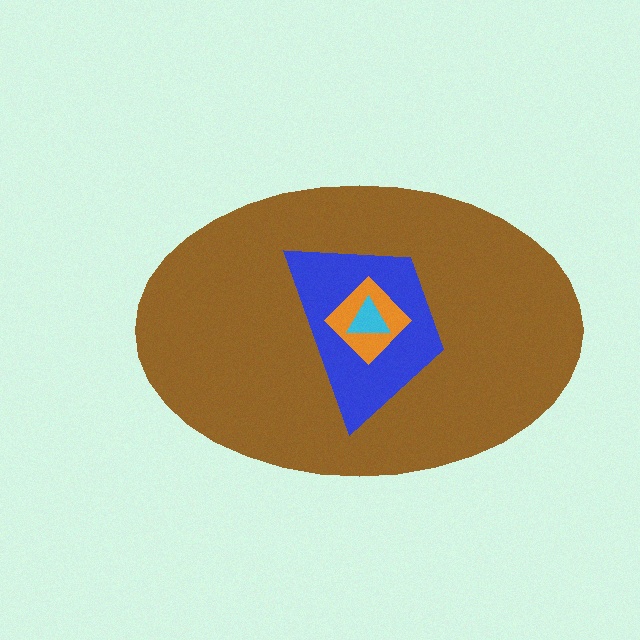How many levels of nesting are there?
4.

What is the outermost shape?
The brown ellipse.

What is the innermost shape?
The cyan triangle.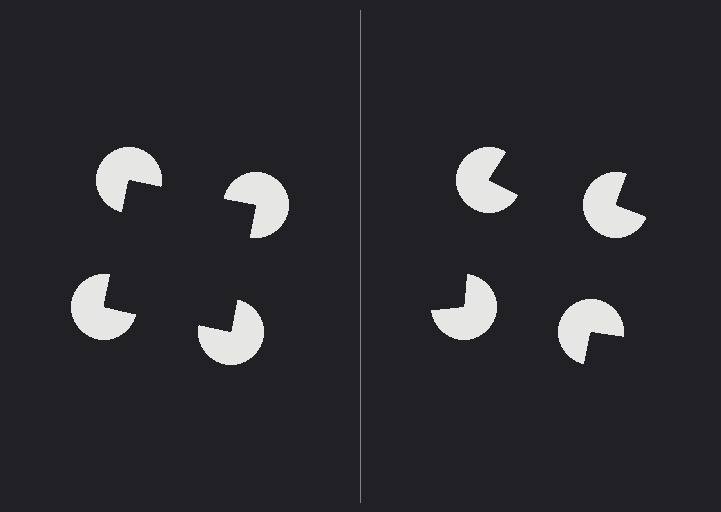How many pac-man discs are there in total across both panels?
8 — 4 on each side.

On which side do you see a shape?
An illusory square appears on the left side. On the right side the wedge cuts are rotated, so no coherent shape forms.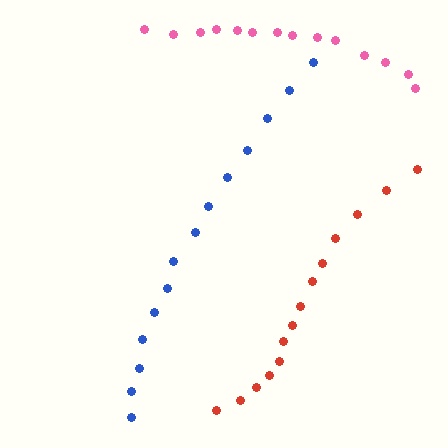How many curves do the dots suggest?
There are 3 distinct paths.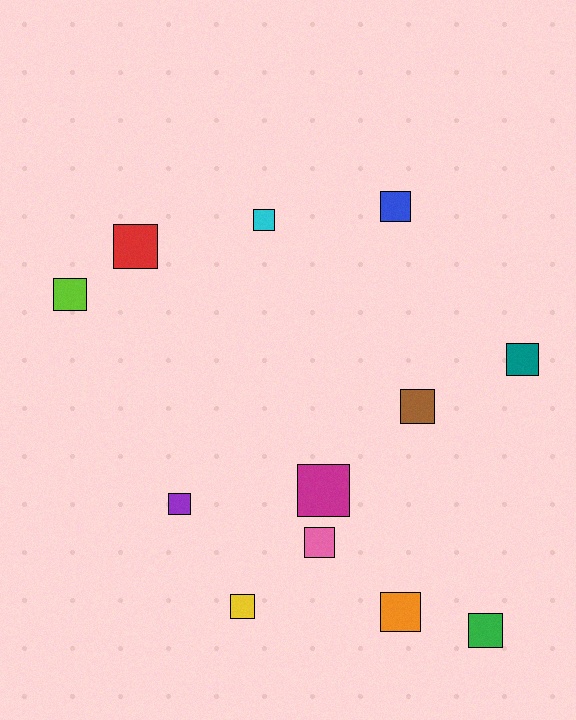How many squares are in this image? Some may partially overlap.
There are 12 squares.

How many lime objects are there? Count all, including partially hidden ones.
There is 1 lime object.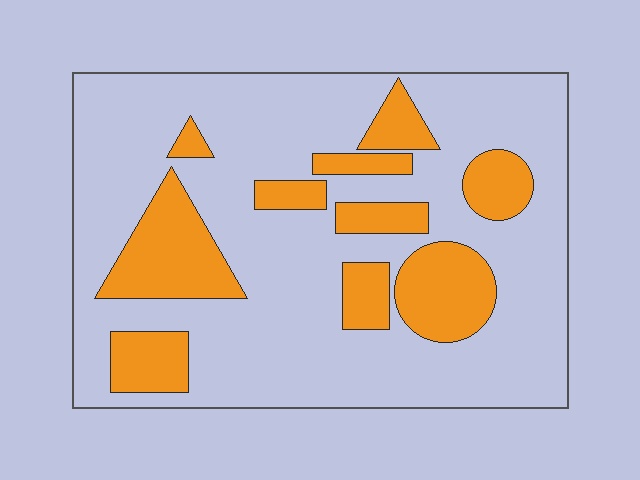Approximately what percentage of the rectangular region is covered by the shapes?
Approximately 25%.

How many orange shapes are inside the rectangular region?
10.